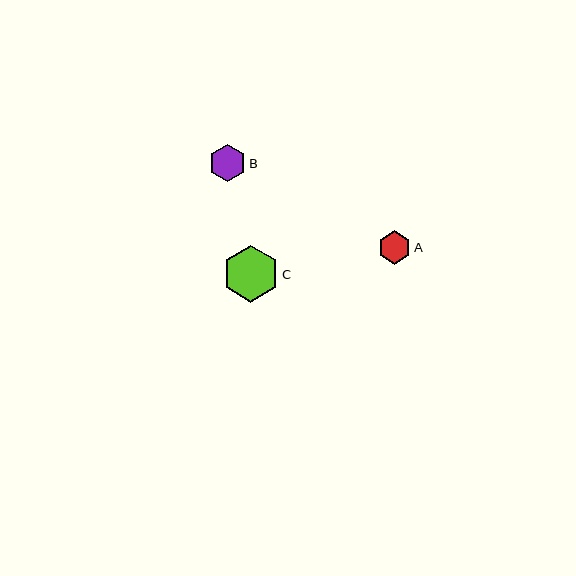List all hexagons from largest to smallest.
From largest to smallest: C, B, A.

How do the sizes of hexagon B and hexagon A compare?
Hexagon B and hexagon A are approximately the same size.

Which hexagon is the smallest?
Hexagon A is the smallest with a size of approximately 33 pixels.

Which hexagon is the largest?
Hexagon C is the largest with a size of approximately 57 pixels.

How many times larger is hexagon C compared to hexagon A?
Hexagon C is approximately 1.7 times the size of hexagon A.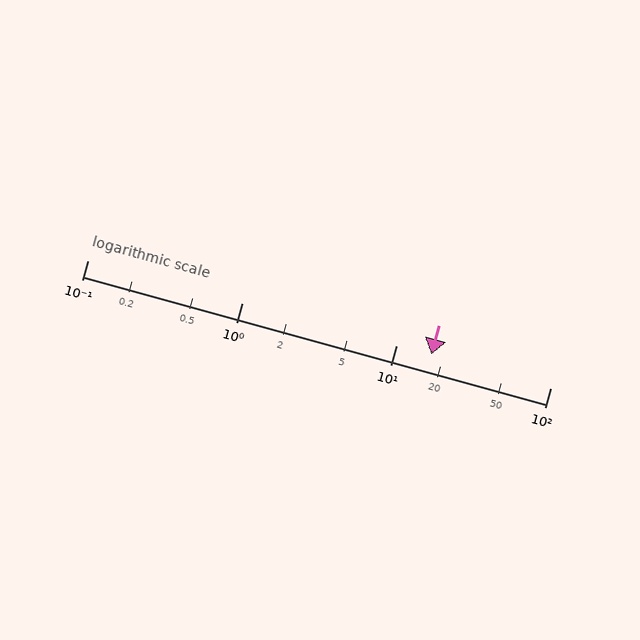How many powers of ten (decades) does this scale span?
The scale spans 3 decades, from 0.1 to 100.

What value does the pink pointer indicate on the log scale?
The pointer indicates approximately 17.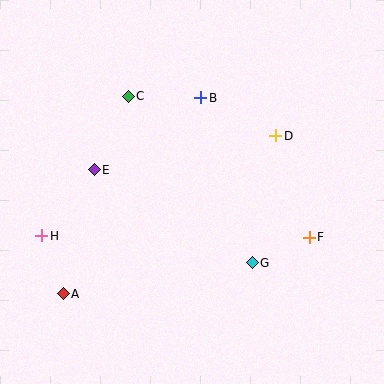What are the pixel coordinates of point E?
Point E is at (94, 170).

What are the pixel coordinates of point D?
Point D is at (276, 136).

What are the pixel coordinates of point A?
Point A is at (63, 294).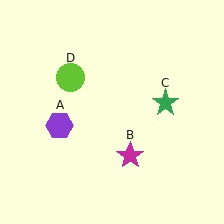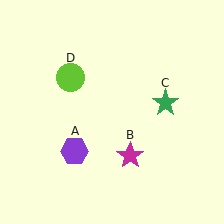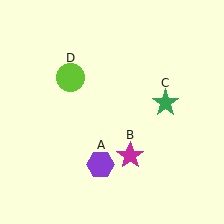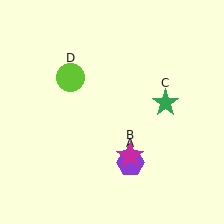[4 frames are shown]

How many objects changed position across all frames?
1 object changed position: purple hexagon (object A).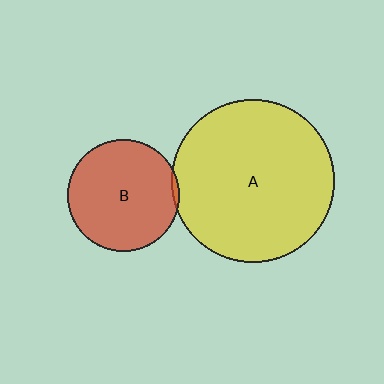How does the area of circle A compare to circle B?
Approximately 2.1 times.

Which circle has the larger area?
Circle A (yellow).